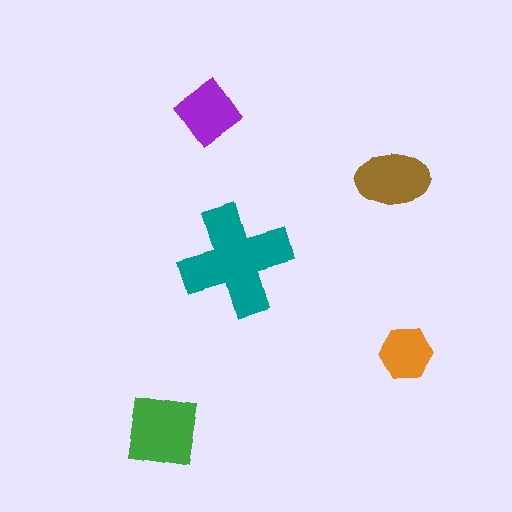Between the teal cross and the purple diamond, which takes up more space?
The teal cross.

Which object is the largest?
The teal cross.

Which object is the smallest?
The orange hexagon.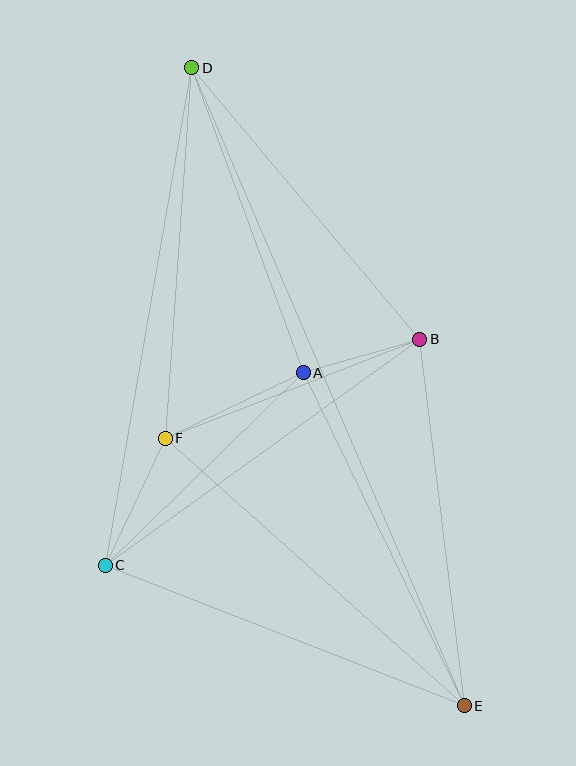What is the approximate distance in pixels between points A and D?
The distance between A and D is approximately 325 pixels.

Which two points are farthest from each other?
Points D and E are farthest from each other.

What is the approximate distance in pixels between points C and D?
The distance between C and D is approximately 505 pixels.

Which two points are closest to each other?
Points A and B are closest to each other.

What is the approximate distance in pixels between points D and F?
The distance between D and F is approximately 371 pixels.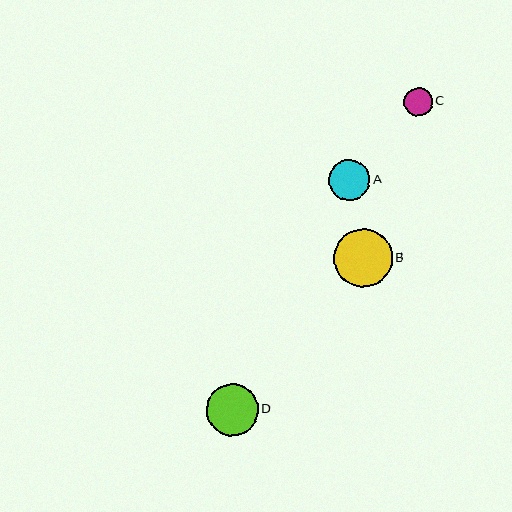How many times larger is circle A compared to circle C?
Circle A is approximately 1.5 times the size of circle C.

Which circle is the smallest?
Circle C is the smallest with a size of approximately 28 pixels.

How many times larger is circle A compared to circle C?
Circle A is approximately 1.5 times the size of circle C.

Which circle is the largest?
Circle B is the largest with a size of approximately 58 pixels.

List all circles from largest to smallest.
From largest to smallest: B, D, A, C.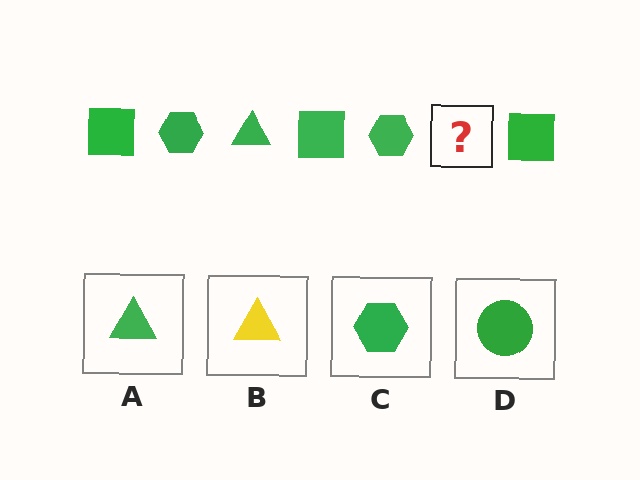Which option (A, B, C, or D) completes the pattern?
A.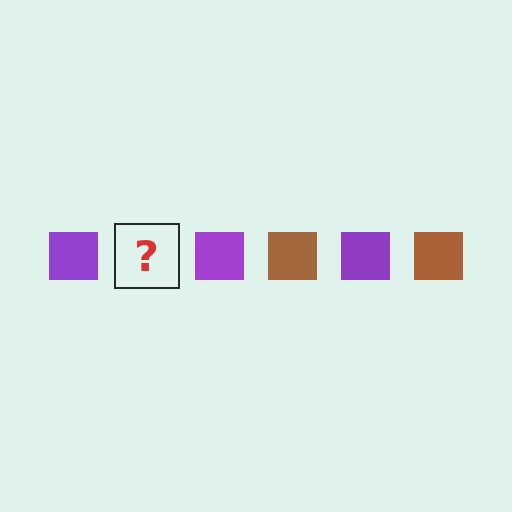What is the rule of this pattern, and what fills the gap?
The rule is that the pattern cycles through purple, brown squares. The gap should be filled with a brown square.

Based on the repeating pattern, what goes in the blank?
The blank should be a brown square.